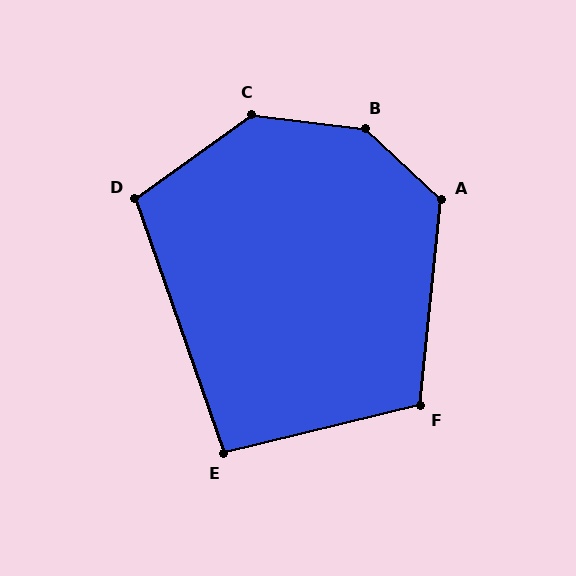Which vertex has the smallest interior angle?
E, at approximately 96 degrees.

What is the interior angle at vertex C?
Approximately 137 degrees (obtuse).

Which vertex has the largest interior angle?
B, at approximately 144 degrees.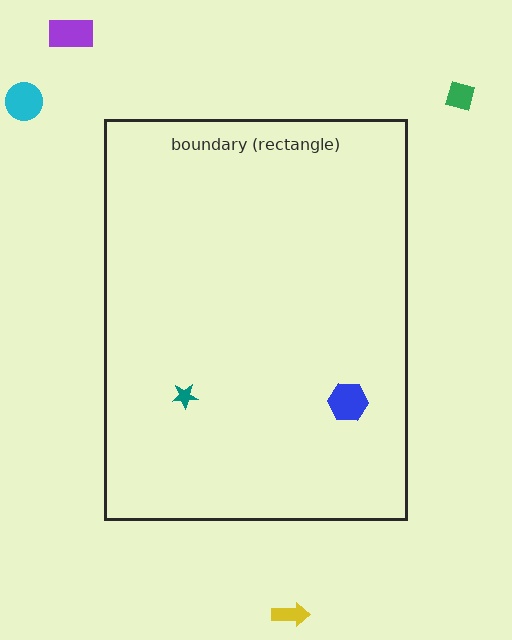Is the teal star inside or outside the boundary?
Inside.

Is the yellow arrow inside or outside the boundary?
Outside.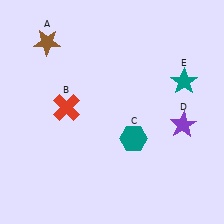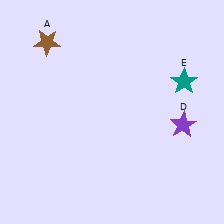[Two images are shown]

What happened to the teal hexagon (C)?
The teal hexagon (C) was removed in Image 2. It was in the bottom-right area of Image 1.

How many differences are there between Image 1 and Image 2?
There are 2 differences between the two images.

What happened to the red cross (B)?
The red cross (B) was removed in Image 2. It was in the top-left area of Image 1.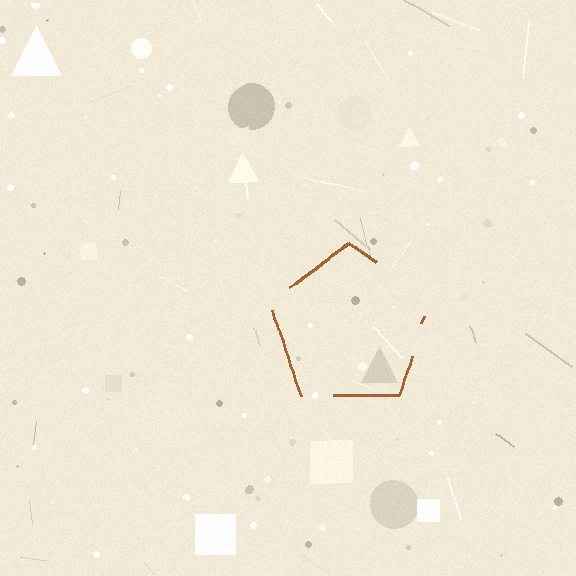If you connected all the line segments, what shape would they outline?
They would outline a pentagon.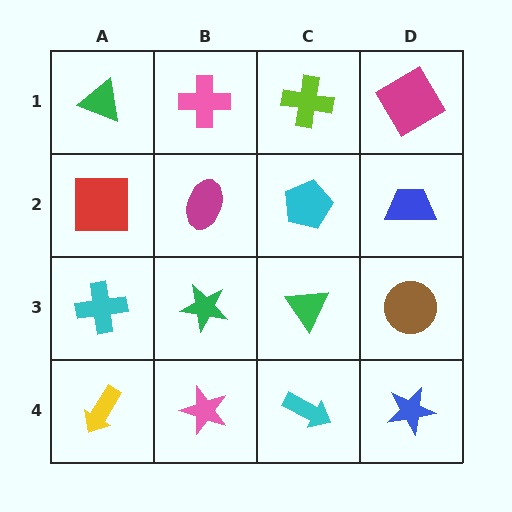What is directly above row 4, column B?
A green star.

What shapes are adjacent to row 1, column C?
A cyan pentagon (row 2, column C), a pink cross (row 1, column B), a magenta diamond (row 1, column D).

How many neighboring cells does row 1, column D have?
2.